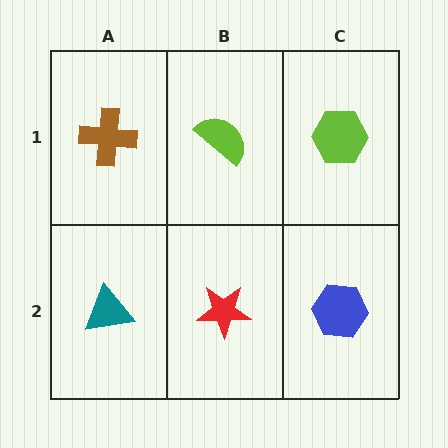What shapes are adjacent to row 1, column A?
A teal triangle (row 2, column A), a lime semicircle (row 1, column B).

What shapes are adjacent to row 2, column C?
A lime hexagon (row 1, column C), a red star (row 2, column B).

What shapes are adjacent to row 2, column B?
A lime semicircle (row 1, column B), a teal triangle (row 2, column A), a blue hexagon (row 2, column C).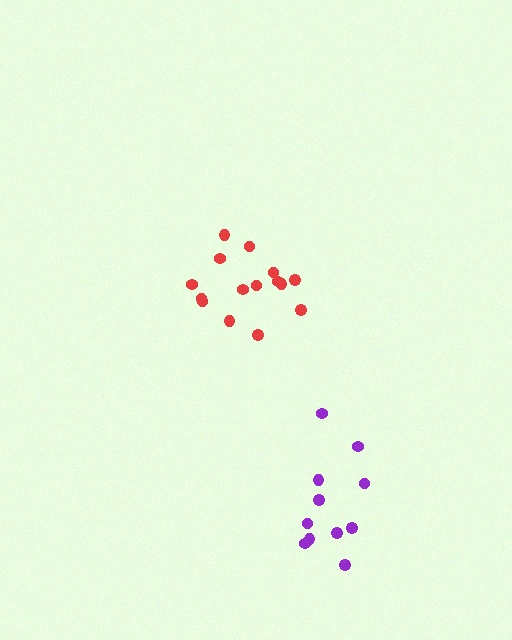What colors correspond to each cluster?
The clusters are colored: red, purple.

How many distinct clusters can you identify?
There are 2 distinct clusters.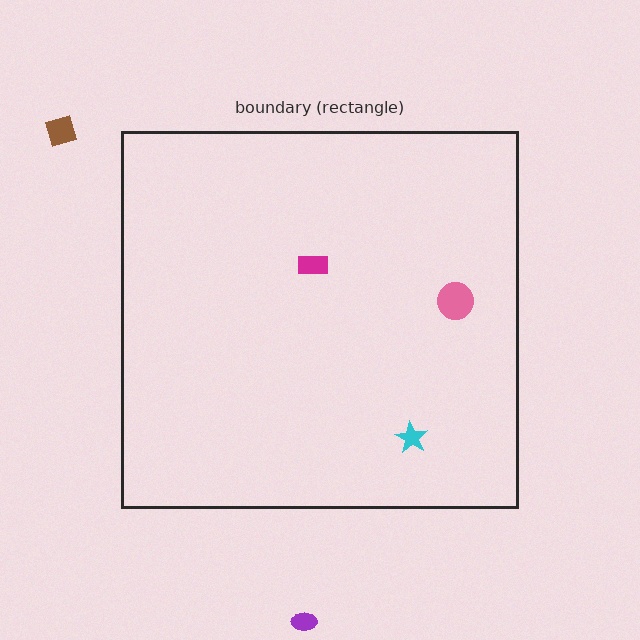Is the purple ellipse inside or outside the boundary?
Outside.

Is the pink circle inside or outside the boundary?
Inside.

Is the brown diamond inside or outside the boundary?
Outside.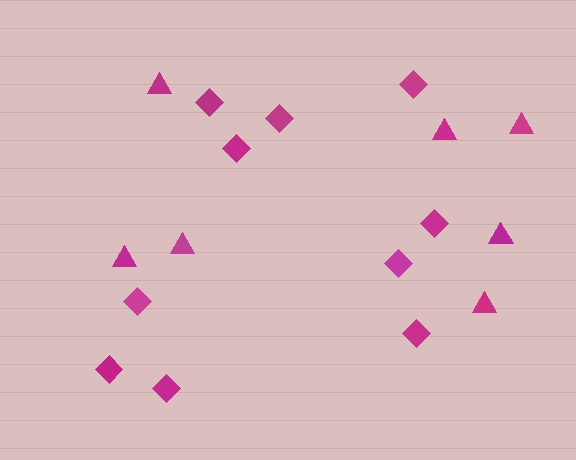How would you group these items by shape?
There are 2 groups: one group of diamonds (10) and one group of triangles (7).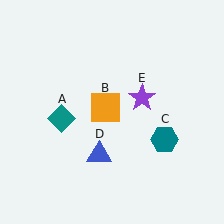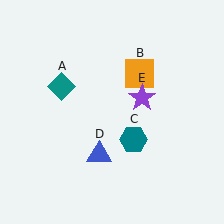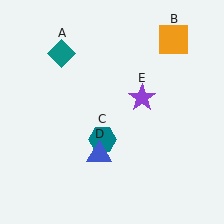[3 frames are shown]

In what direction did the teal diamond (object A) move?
The teal diamond (object A) moved up.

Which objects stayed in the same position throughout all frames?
Blue triangle (object D) and purple star (object E) remained stationary.